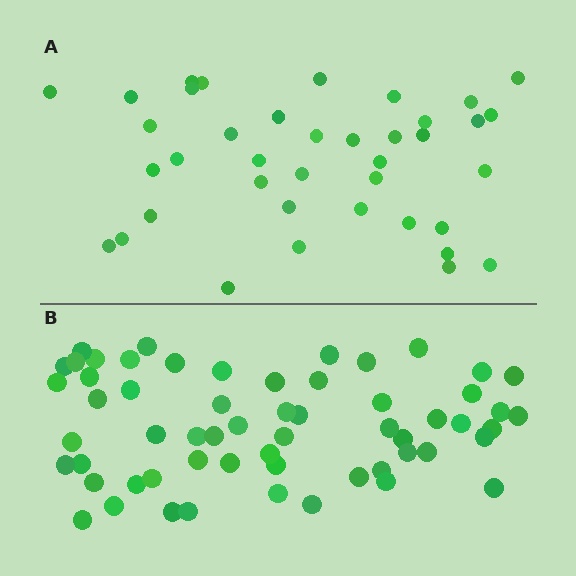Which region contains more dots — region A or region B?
Region B (the bottom region) has more dots.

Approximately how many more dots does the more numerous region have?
Region B has approximately 20 more dots than region A.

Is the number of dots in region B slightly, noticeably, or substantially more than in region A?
Region B has substantially more. The ratio is roughly 1.5 to 1.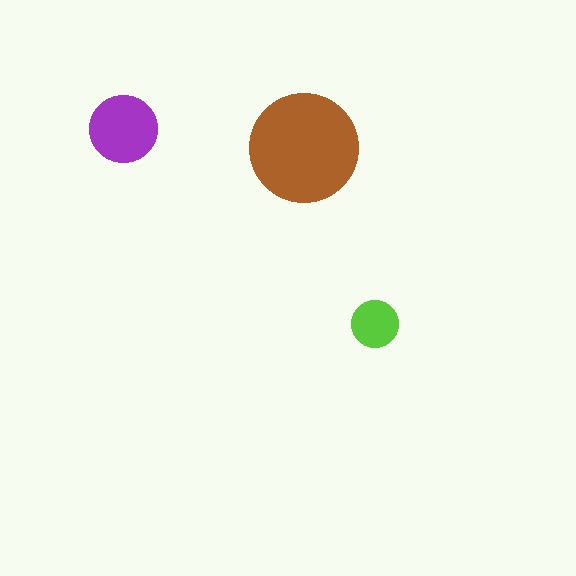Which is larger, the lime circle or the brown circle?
The brown one.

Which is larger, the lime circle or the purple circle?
The purple one.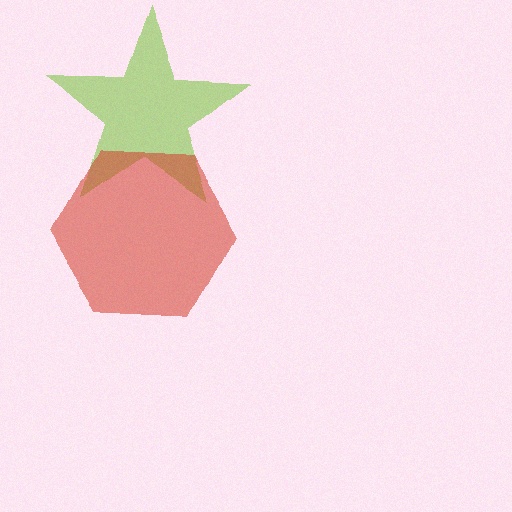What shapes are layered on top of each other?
The layered shapes are: a lime star, a red hexagon.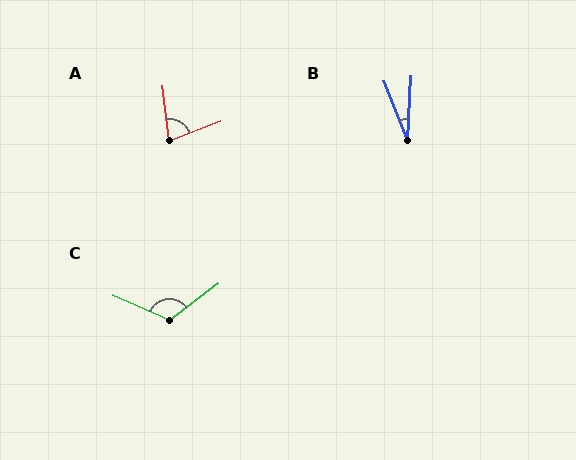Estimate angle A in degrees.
Approximately 77 degrees.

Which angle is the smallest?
B, at approximately 25 degrees.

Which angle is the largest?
C, at approximately 119 degrees.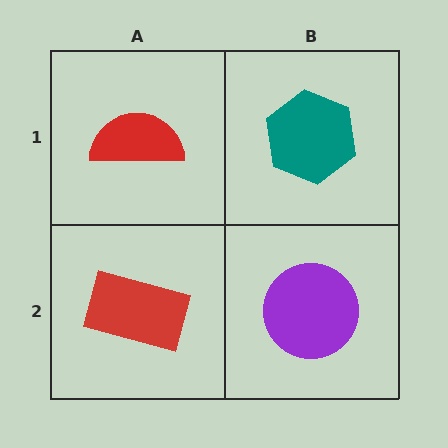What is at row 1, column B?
A teal hexagon.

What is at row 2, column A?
A red rectangle.